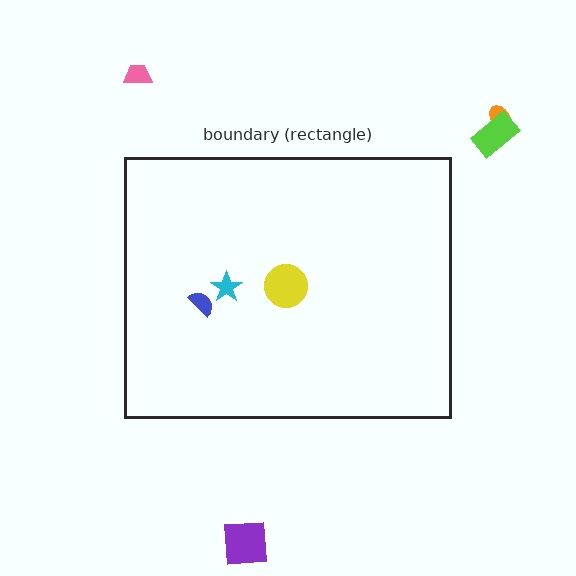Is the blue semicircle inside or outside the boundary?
Inside.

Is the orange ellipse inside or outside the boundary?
Outside.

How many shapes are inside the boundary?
3 inside, 4 outside.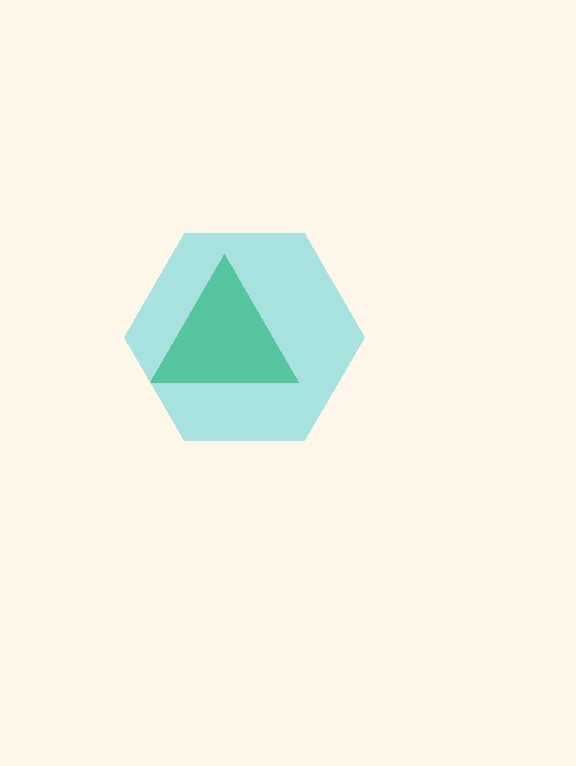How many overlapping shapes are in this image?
There are 2 overlapping shapes in the image.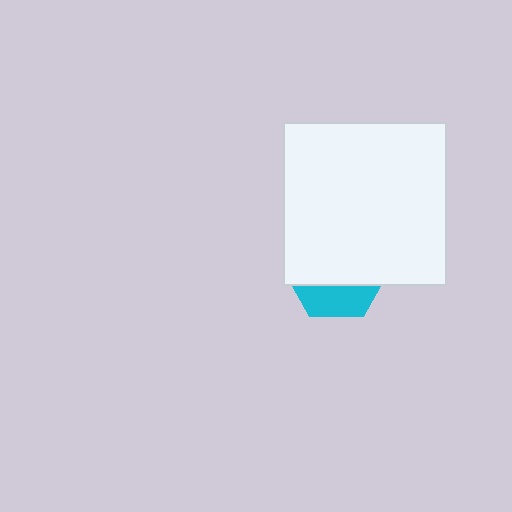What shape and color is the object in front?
The object in front is a white square.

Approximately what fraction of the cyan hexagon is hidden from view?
Roughly 70% of the cyan hexagon is hidden behind the white square.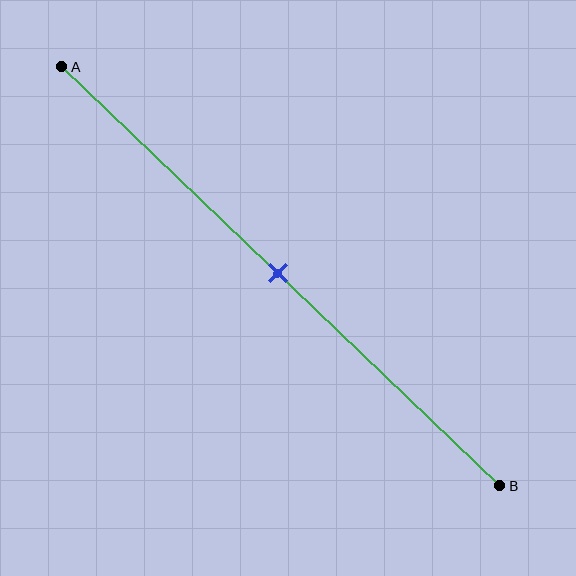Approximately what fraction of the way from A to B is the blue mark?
The blue mark is approximately 50% of the way from A to B.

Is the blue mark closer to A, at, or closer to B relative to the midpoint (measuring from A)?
The blue mark is approximately at the midpoint of segment AB.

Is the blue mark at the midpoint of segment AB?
Yes, the mark is approximately at the midpoint.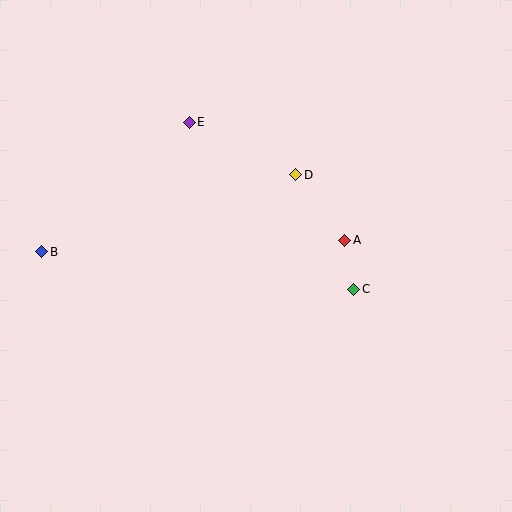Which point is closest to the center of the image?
Point A at (345, 240) is closest to the center.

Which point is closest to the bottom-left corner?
Point B is closest to the bottom-left corner.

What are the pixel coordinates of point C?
Point C is at (354, 289).